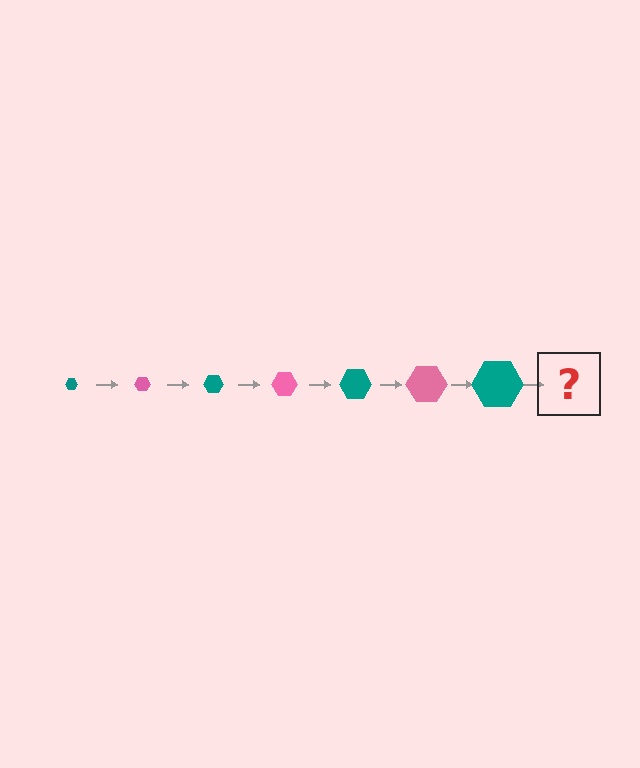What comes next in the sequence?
The next element should be a pink hexagon, larger than the previous one.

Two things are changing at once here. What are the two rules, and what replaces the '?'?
The two rules are that the hexagon grows larger each step and the color cycles through teal and pink. The '?' should be a pink hexagon, larger than the previous one.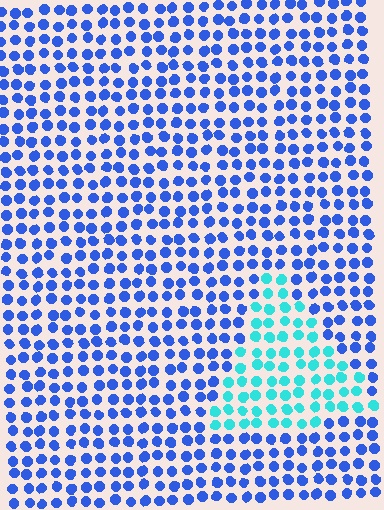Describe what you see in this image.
The image is filled with small blue elements in a uniform arrangement. A triangle-shaped region is visible where the elements are tinted to a slightly different hue, forming a subtle color boundary.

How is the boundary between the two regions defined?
The boundary is defined purely by a slight shift in hue (about 47 degrees). Spacing, size, and orientation are identical on both sides.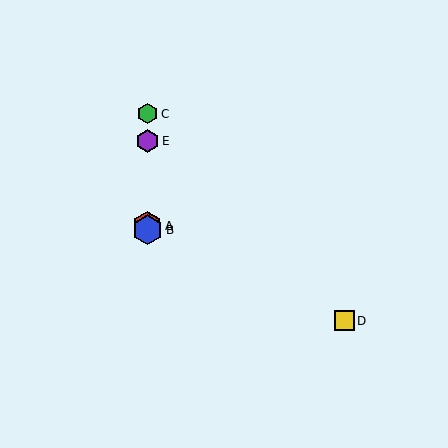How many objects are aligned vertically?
4 objects (A, B, C, E) are aligned vertically.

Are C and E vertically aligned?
Yes, both are at x≈147.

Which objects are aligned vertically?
Objects A, B, C, E are aligned vertically.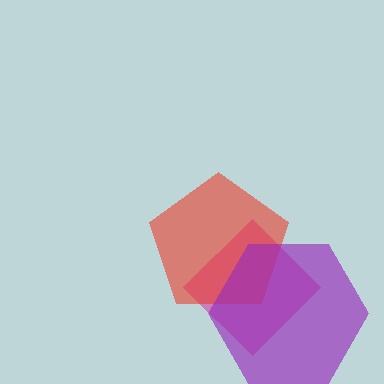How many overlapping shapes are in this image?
There are 3 overlapping shapes in the image.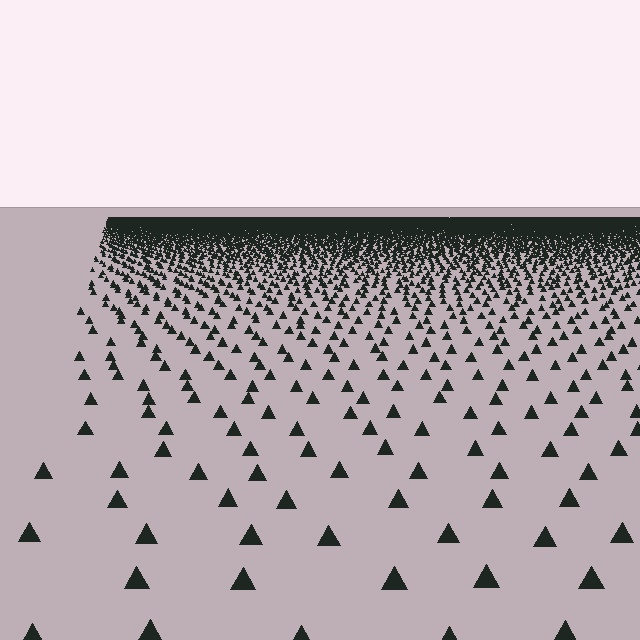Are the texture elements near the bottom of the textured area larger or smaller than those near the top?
Larger. Near the bottom, elements are closer to the viewer and appear at a bigger on-screen size.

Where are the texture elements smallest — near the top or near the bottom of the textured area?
Near the top.